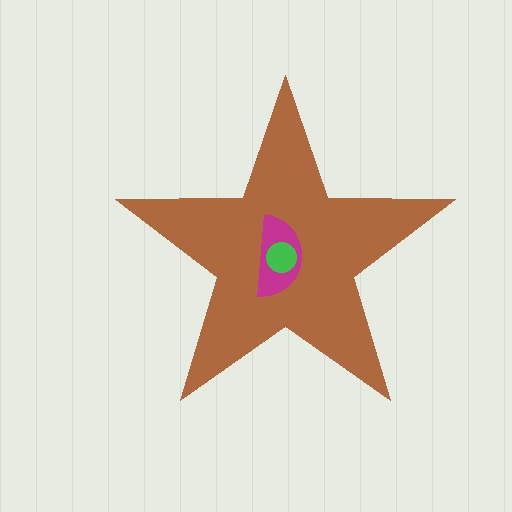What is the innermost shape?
The green circle.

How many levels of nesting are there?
3.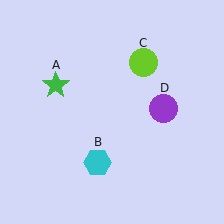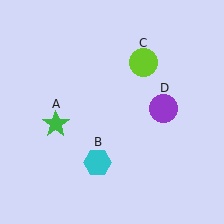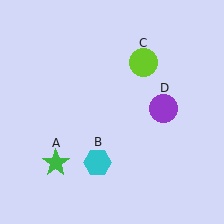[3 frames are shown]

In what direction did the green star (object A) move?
The green star (object A) moved down.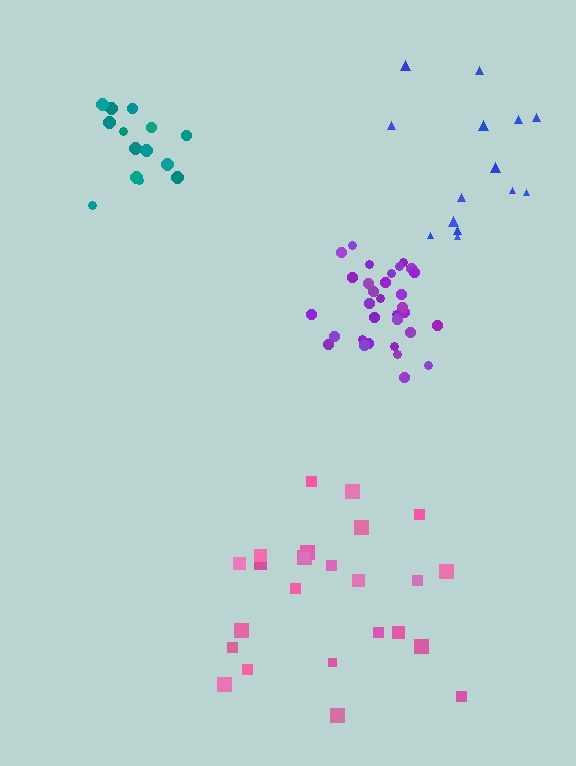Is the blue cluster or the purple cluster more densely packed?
Purple.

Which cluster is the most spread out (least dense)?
Blue.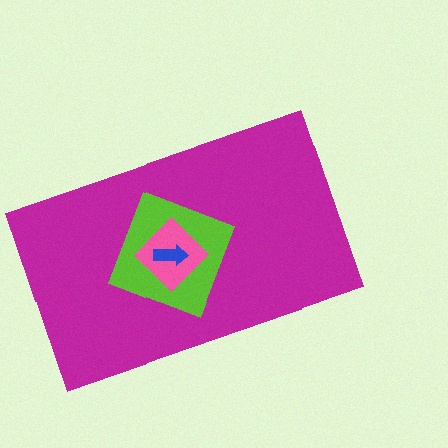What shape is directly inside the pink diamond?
The blue arrow.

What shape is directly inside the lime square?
The pink diamond.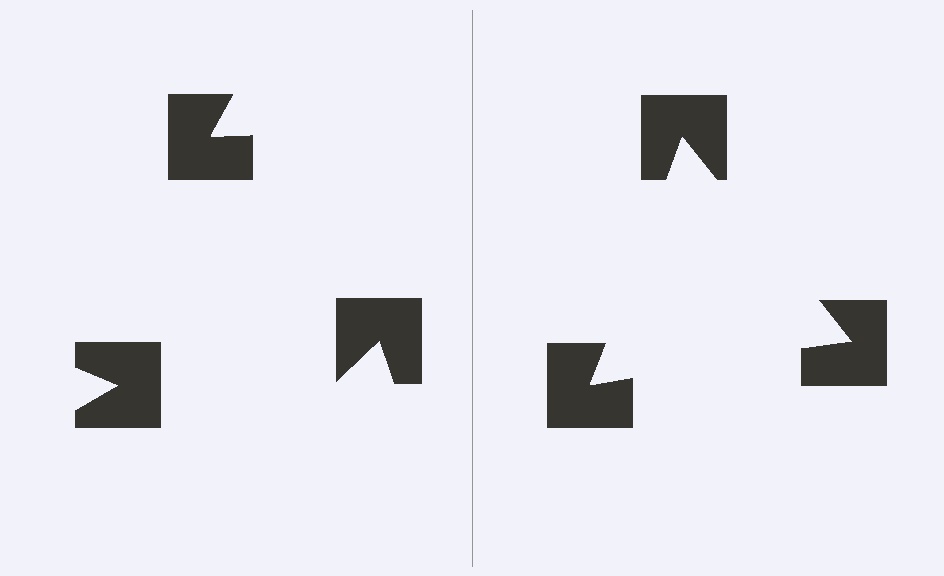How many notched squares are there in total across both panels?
6 — 3 on each side.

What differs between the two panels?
The notched squares are positioned identically on both sides; only the wedge orientations differ. On the right they align to a triangle; on the left they are misaligned.